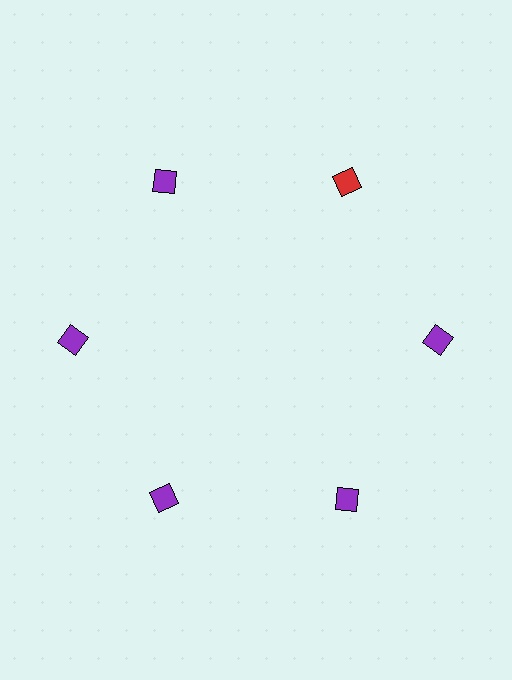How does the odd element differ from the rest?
It has a different color: red instead of purple.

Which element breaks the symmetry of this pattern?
The red diamond at roughly the 1 o'clock position breaks the symmetry. All other shapes are purple diamonds.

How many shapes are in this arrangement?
There are 6 shapes arranged in a ring pattern.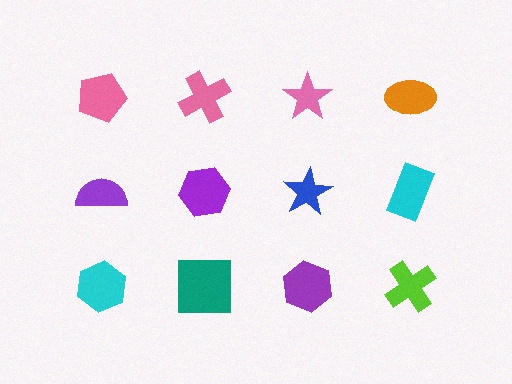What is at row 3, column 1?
A cyan hexagon.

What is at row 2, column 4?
A cyan rectangle.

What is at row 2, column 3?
A blue star.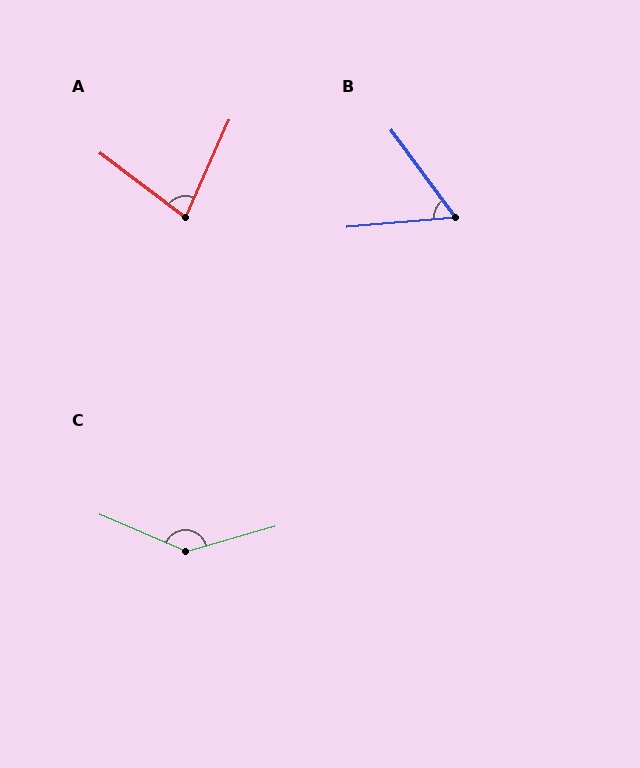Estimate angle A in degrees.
Approximately 77 degrees.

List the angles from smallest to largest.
B (58°), A (77°), C (141°).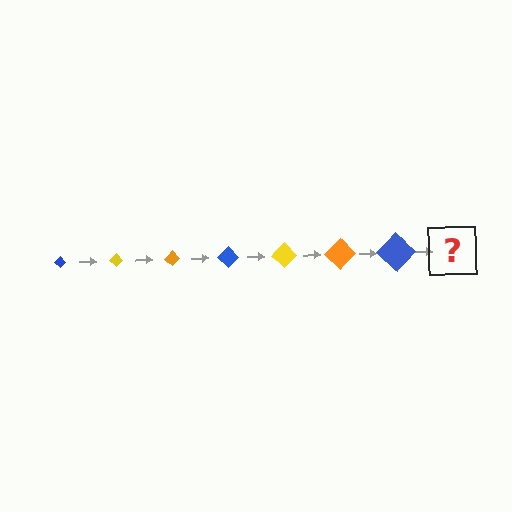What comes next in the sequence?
The next element should be a yellow diamond, larger than the previous one.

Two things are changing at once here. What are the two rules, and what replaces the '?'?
The two rules are that the diamond grows larger each step and the color cycles through blue, yellow, and orange. The '?' should be a yellow diamond, larger than the previous one.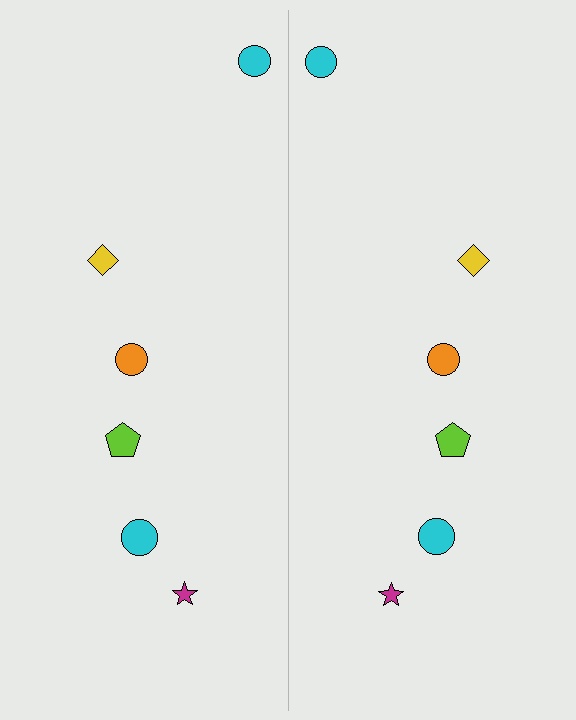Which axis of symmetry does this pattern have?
The pattern has a vertical axis of symmetry running through the center of the image.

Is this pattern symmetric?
Yes, this pattern has bilateral (reflection) symmetry.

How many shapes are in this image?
There are 12 shapes in this image.